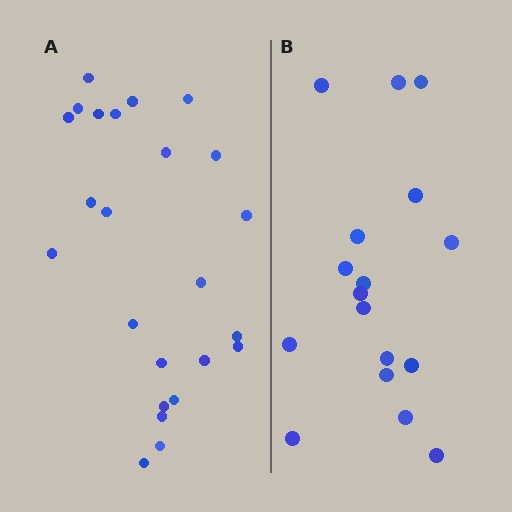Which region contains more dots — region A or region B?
Region A (the left region) has more dots.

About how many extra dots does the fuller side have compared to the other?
Region A has roughly 8 or so more dots than region B.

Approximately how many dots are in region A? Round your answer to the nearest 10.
About 20 dots. (The exact count is 24, which rounds to 20.)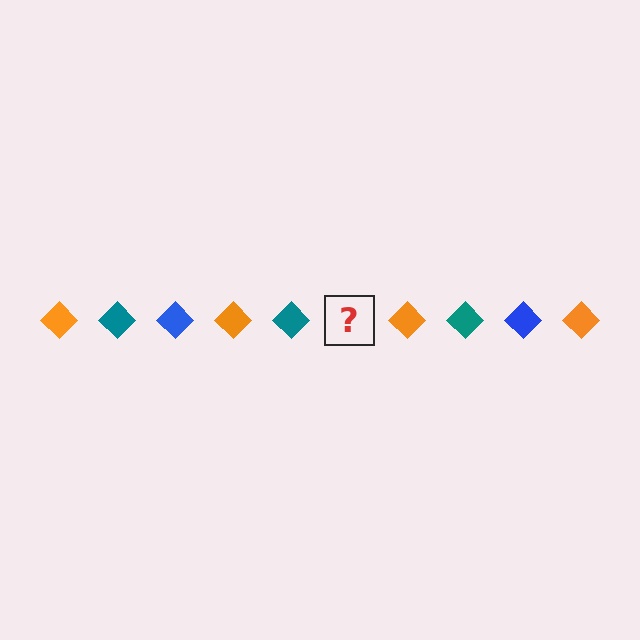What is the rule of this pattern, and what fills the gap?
The rule is that the pattern cycles through orange, teal, blue diamonds. The gap should be filled with a blue diamond.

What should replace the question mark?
The question mark should be replaced with a blue diamond.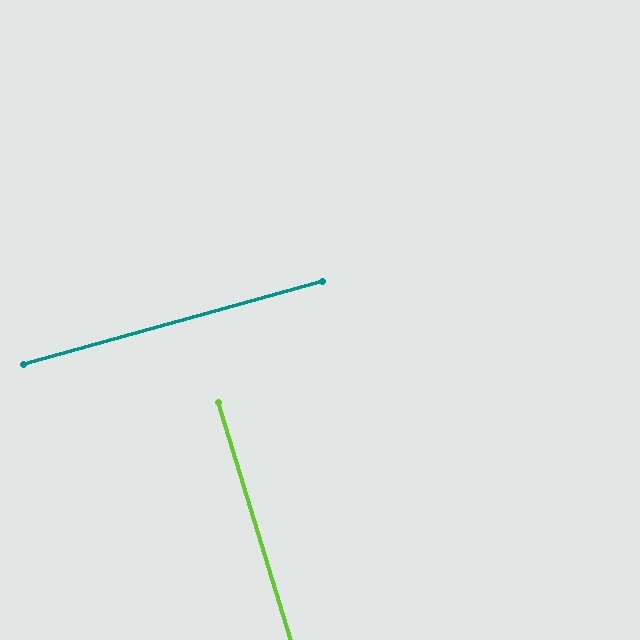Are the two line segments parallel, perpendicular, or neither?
Perpendicular — they meet at approximately 88°.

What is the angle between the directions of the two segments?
Approximately 88 degrees.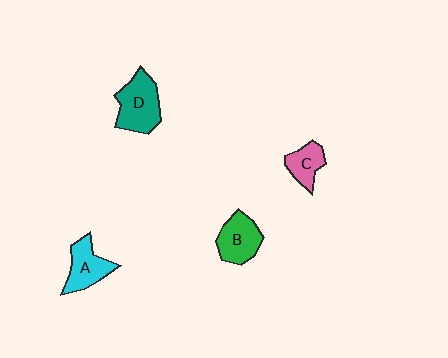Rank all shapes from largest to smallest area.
From largest to smallest: D (teal), B (green), A (cyan), C (pink).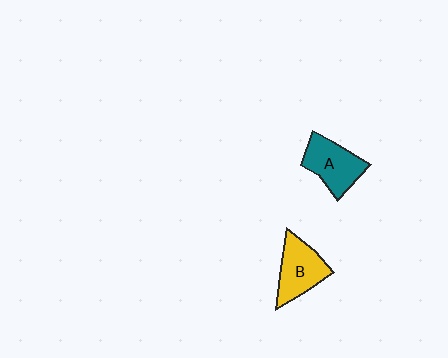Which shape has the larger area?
Shape B (yellow).